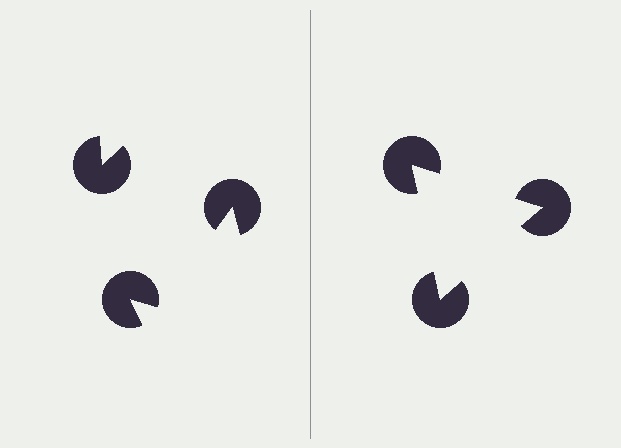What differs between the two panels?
The pac-man discs are positioned identically on both sides; only the wedge orientations differ. On the right they align to a triangle; on the left they are misaligned.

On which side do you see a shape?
An illusory triangle appears on the right side. On the left side the wedge cuts are rotated, so no coherent shape forms.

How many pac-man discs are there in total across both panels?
6 — 3 on each side.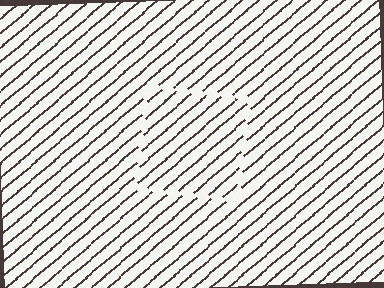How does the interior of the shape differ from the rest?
The interior of the shape contains the same grating, shifted by half a period — the contour is defined by the phase discontinuity where line-ends from the inner and outer gratings abut.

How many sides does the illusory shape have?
4 sides — the line-ends trace a square.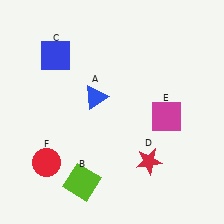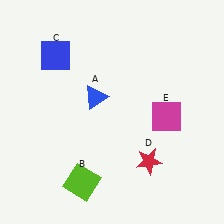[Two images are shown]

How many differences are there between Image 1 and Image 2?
There is 1 difference between the two images.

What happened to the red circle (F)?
The red circle (F) was removed in Image 2. It was in the bottom-left area of Image 1.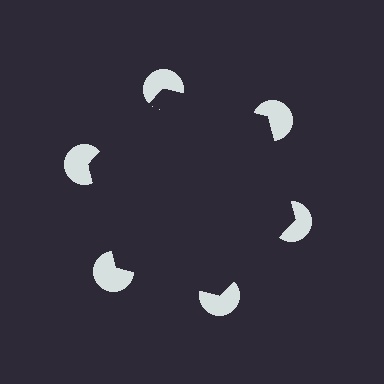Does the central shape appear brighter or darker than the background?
It typically appears slightly darker than the background, even though no actual brightness change is drawn.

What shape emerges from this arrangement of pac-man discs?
An illusory hexagon — its edges are inferred from the aligned wedge cuts in the pac-man discs, not physically drawn.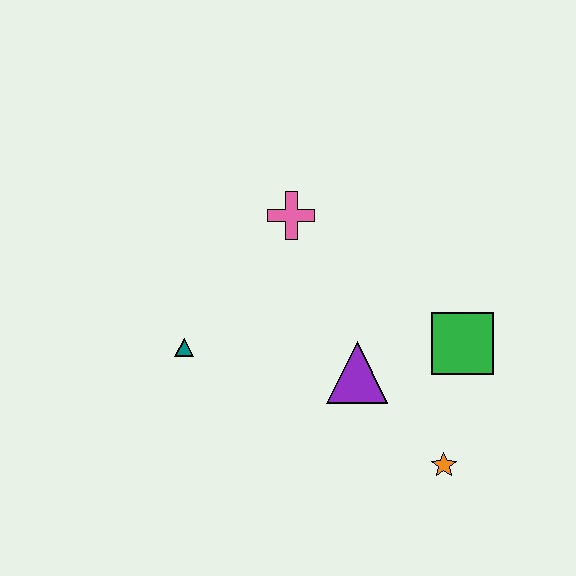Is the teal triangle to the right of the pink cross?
No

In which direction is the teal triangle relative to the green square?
The teal triangle is to the left of the green square.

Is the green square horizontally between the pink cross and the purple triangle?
No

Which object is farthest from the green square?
The teal triangle is farthest from the green square.